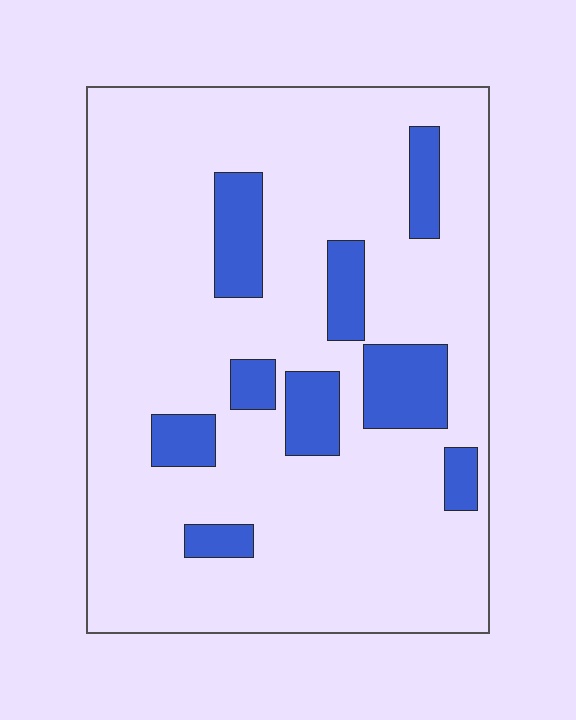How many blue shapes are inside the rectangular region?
9.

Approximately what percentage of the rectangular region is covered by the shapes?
Approximately 15%.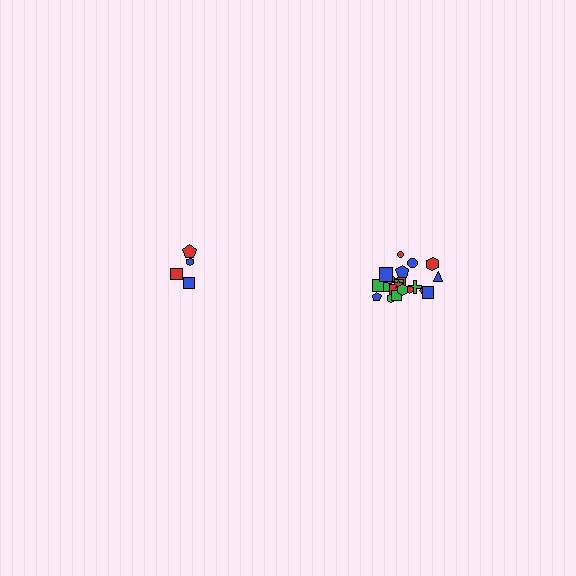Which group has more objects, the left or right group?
The right group.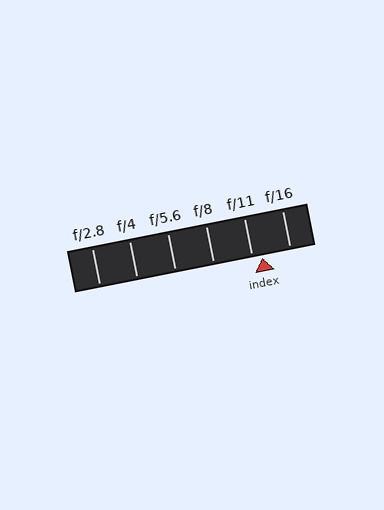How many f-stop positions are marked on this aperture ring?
There are 6 f-stop positions marked.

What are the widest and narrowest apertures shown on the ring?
The widest aperture shown is f/2.8 and the narrowest is f/16.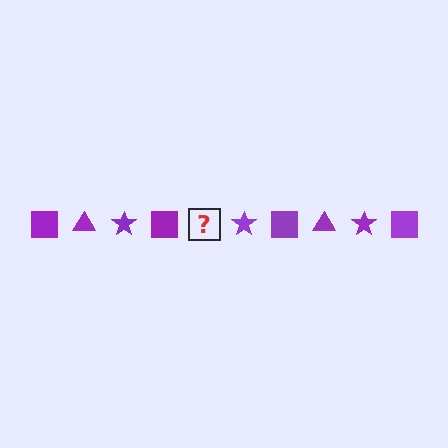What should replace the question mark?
The question mark should be replaced with a purple triangle.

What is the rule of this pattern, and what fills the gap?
The rule is that the pattern cycles through square, triangle, star shapes in purple. The gap should be filled with a purple triangle.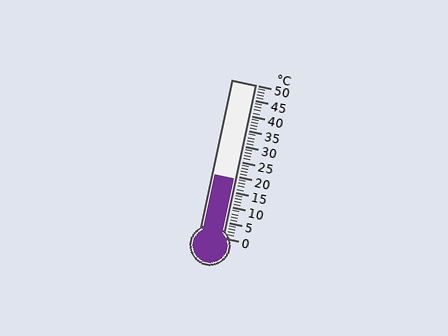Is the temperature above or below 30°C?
The temperature is below 30°C.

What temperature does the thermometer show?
The thermometer shows approximately 19°C.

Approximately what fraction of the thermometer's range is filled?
The thermometer is filled to approximately 40% of its range.